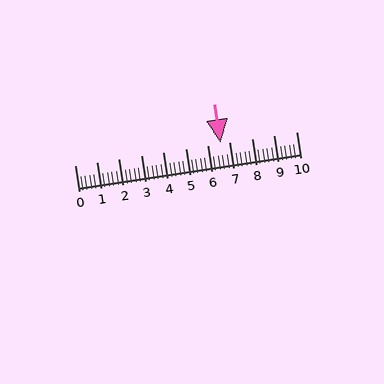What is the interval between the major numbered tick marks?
The major tick marks are spaced 1 units apart.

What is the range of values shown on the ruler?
The ruler shows values from 0 to 10.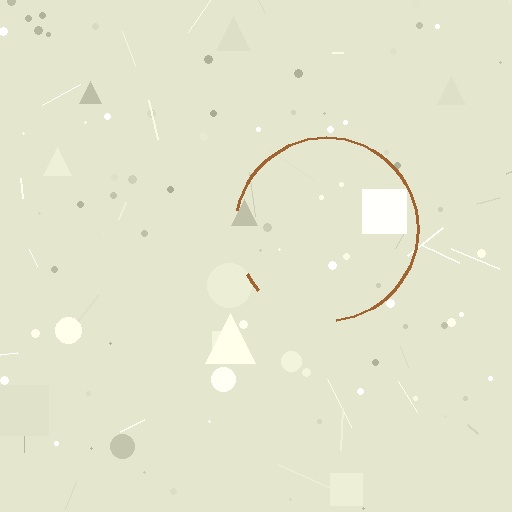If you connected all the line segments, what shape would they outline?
They would outline a circle.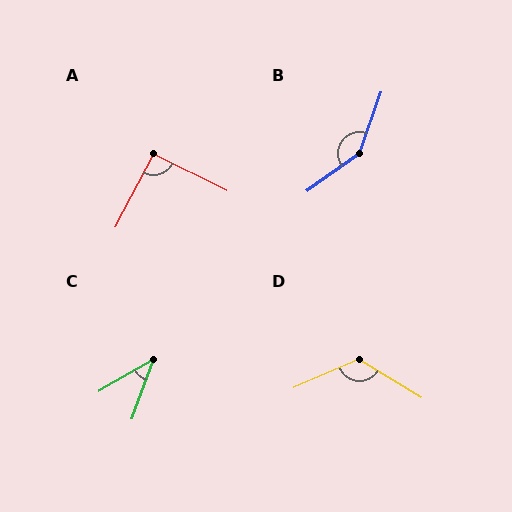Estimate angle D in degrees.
Approximately 125 degrees.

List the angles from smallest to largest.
C (40°), A (91°), D (125°), B (145°).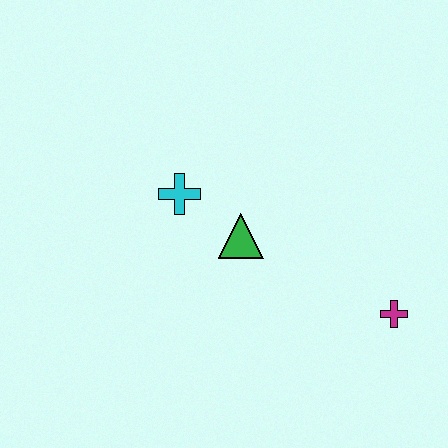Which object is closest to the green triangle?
The cyan cross is closest to the green triangle.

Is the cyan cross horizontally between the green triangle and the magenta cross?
No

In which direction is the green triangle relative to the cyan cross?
The green triangle is to the right of the cyan cross.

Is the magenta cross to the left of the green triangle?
No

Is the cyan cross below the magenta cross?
No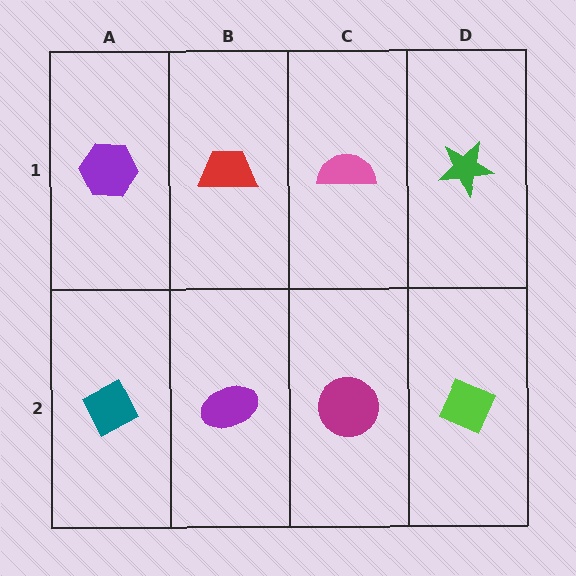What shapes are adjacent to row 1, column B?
A purple ellipse (row 2, column B), a purple hexagon (row 1, column A), a pink semicircle (row 1, column C).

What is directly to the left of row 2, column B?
A teal diamond.